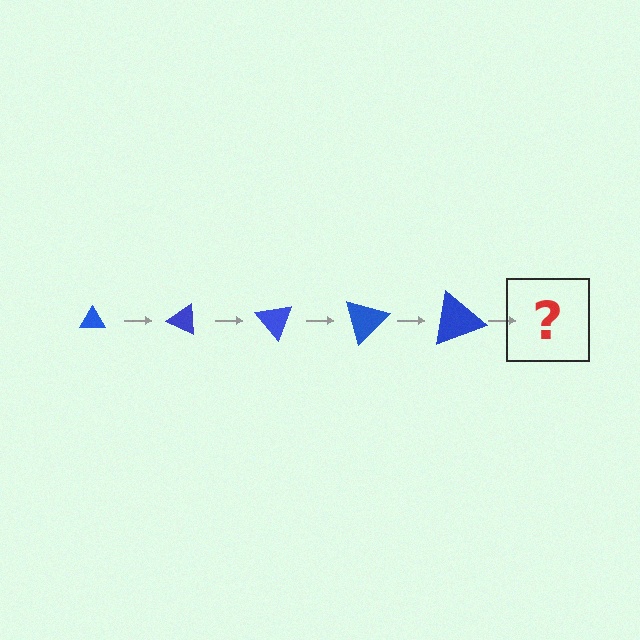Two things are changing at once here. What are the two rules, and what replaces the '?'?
The two rules are that the triangle grows larger each step and it rotates 25 degrees each step. The '?' should be a triangle, larger than the previous one and rotated 125 degrees from the start.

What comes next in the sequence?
The next element should be a triangle, larger than the previous one and rotated 125 degrees from the start.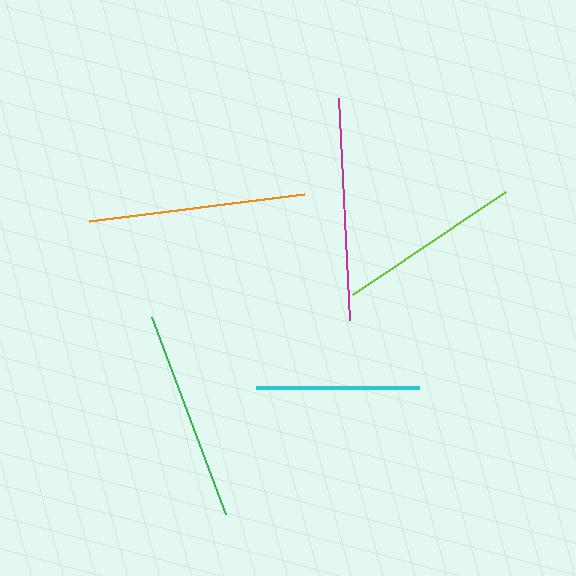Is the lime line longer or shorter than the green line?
The green line is longer than the lime line.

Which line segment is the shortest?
The cyan line is the shortest at approximately 162 pixels.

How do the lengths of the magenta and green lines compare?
The magenta and green lines are approximately the same length.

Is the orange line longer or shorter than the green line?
The orange line is longer than the green line.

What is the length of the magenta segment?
The magenta segment is approximately 222 pixels long.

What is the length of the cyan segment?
The cyan segment is approximately 162 pixels long.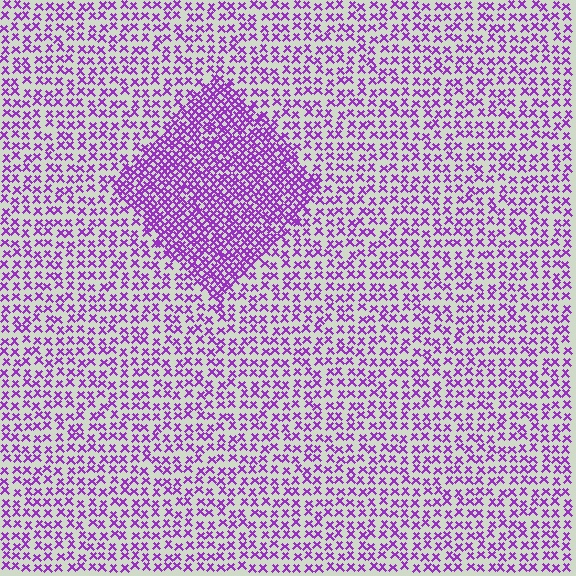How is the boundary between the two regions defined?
The boundary is defined by a change in element density (approximately 2.1x ratio). All elements are the same color, size, and shape.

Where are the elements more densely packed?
The elements are more densely packed inside the diamond boundary.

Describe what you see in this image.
The image contains small purple elements arranged at two different densities. A diamond-shaped region is visible where the elements are more densely packed than the surrounding area.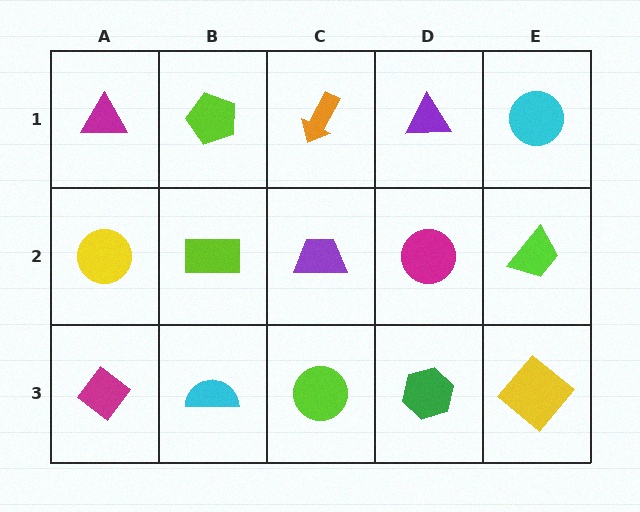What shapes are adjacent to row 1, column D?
A magenta circle (row 2, column D), an orange arrow (row 1, column C), a cyan circle (row 1, column E).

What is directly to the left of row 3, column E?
A green hexagon.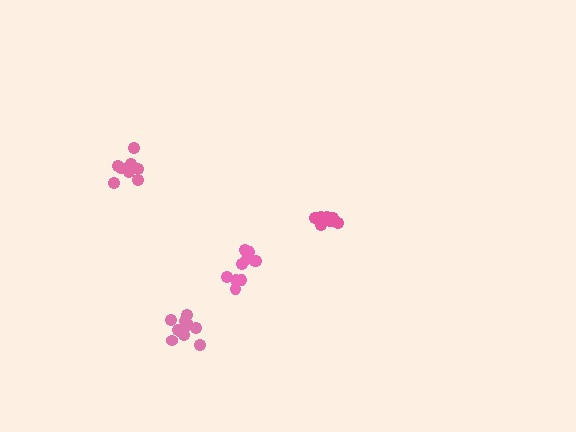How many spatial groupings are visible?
There are 4 spatial groupings.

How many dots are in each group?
Group 1: 8 dots, Group 2: 9 dots, Group 3: 10 dots, Group 4: 10 dots (37 total).